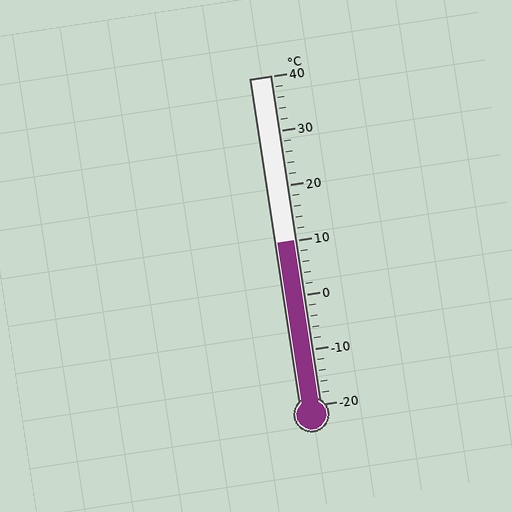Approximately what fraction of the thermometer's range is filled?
The thermometer is filled to approximately 50% of its range.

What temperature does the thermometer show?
The thermometer shows approximately 10°C.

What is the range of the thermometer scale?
The thermometer scale ranges from -20°C to 40°C.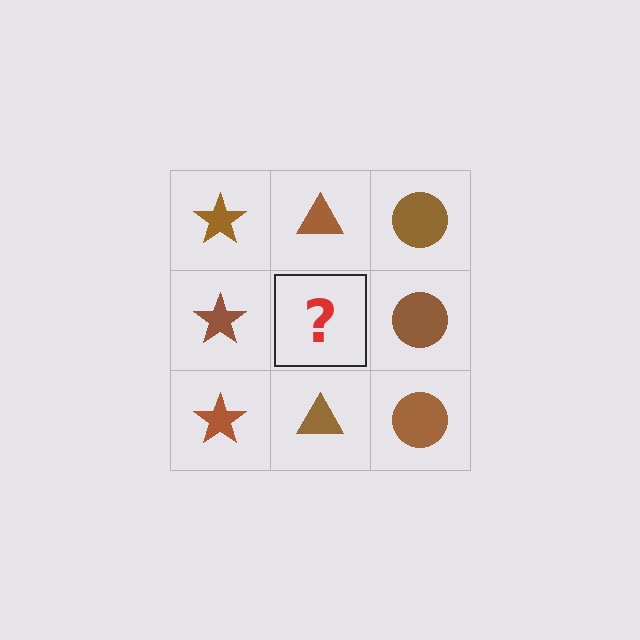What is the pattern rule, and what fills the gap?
The rule is that each column has a consistent shape. The gap should be filled with a brown triangle.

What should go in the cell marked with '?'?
The missing cell should contain a brown triangle.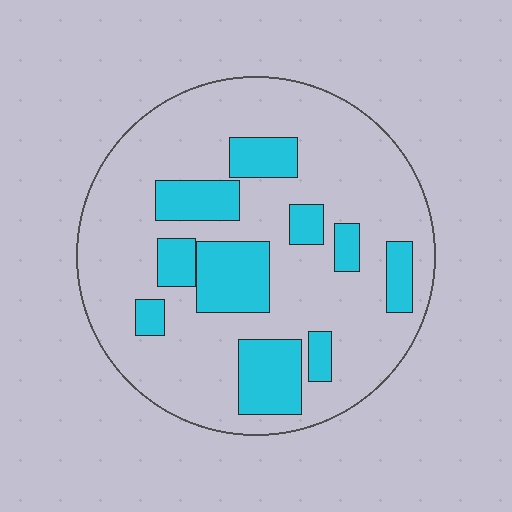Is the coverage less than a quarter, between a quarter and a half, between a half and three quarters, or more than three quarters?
Less than a quarter.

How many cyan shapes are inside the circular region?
10.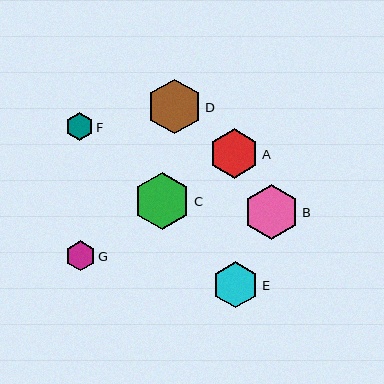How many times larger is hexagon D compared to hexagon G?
Hexagon D is approximately 1.8 times the size of hexagon G.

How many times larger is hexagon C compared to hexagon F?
Hexagon C is approximately 2.1 times the size of hexagon F.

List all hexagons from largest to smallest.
From largest to smallest: C, B, D, A, E, G, F.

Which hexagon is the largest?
Hexagon C is the largest with a size of approximately 57 pixels.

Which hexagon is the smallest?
Hexagon F is the smallest with a size of approximately 28 pixels.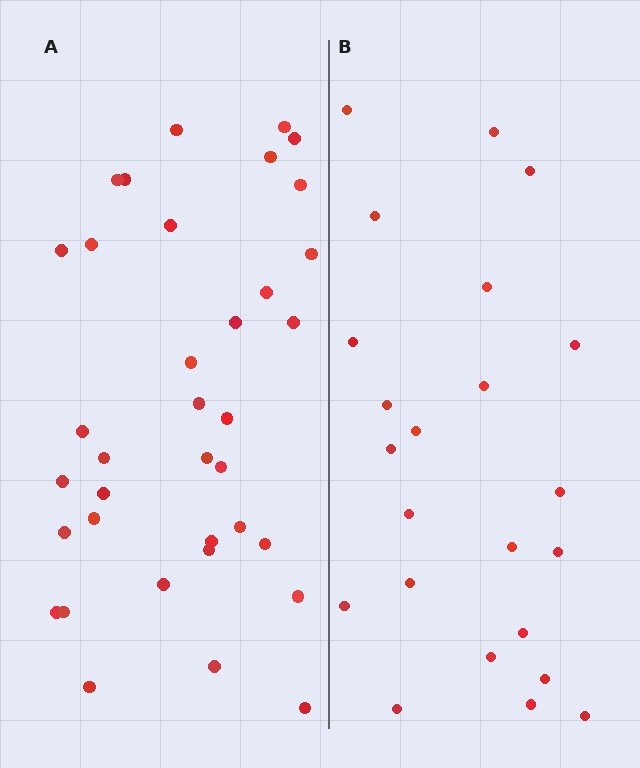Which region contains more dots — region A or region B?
Region A (the left region) has more dots.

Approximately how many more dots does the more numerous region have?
Region A has approximately 15 more dots than region B.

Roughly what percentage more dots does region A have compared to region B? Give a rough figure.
About 55% more.